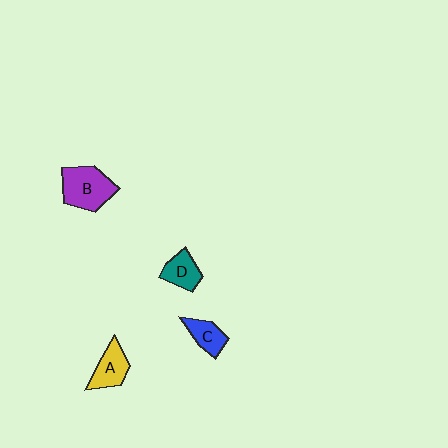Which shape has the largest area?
Shape B (purple).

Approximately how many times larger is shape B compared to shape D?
Approximately 1.7 times.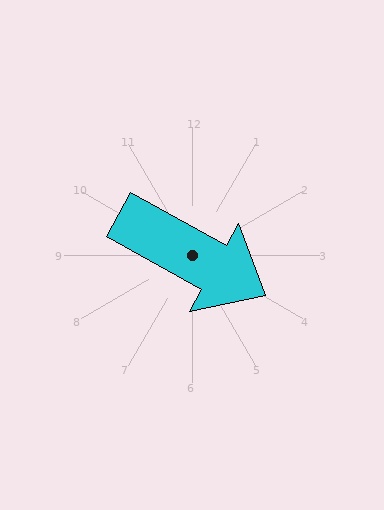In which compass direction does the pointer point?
Southeast.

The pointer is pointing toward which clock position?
Roughly 4 o'clock.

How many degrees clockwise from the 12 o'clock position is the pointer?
Approximately 119 degrees.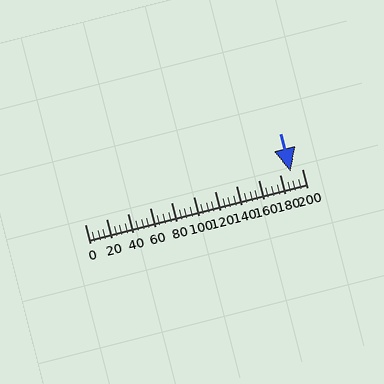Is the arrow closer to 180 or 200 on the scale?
The arrow is closer to 180.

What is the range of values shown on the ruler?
The ruler shows values from 0 to 200.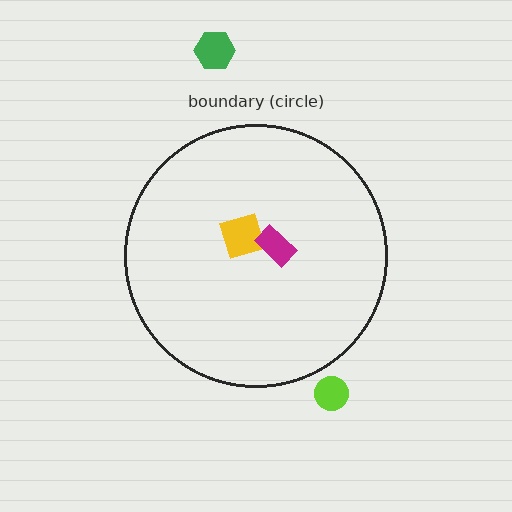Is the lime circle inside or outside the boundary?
Outside.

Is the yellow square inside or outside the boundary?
Inside.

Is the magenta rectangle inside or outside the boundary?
Inside.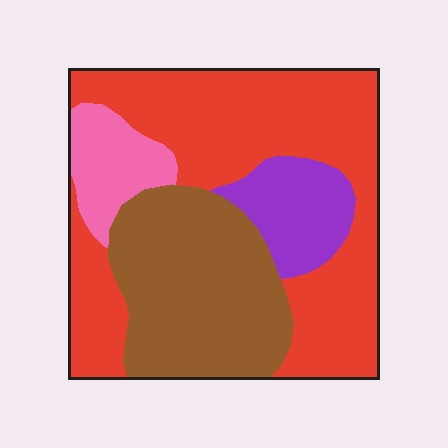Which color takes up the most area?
Red, at roughly 50%.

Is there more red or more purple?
Red.